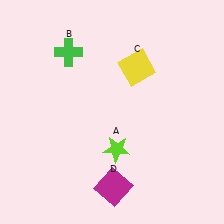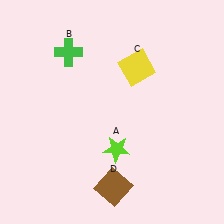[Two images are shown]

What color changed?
The square (D) changed from magenta in Image 1 to brown in Image 2.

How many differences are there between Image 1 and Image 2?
There is 1 difference between the two images.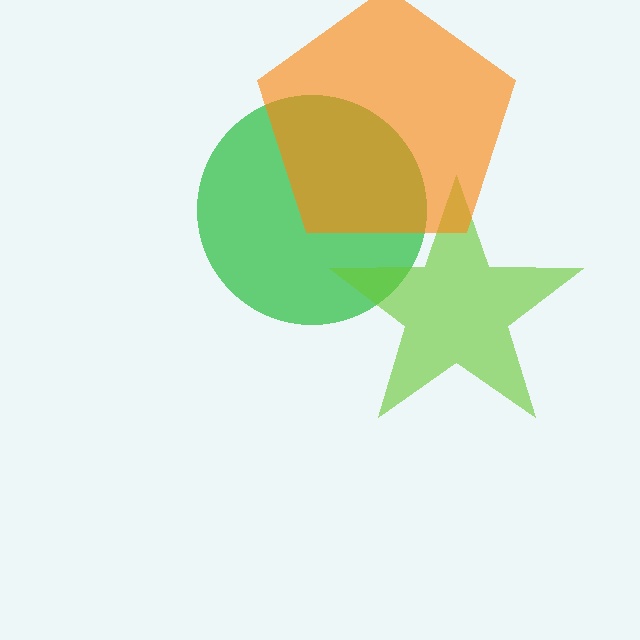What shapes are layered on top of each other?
The layered shapes are: a green circle, a lime star, an orange pentagon.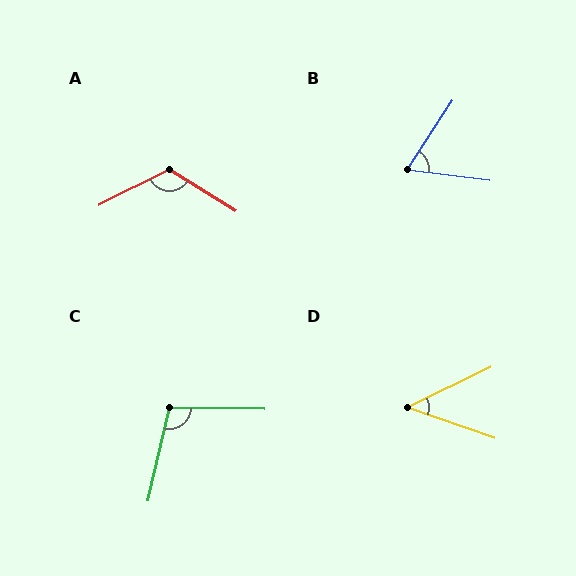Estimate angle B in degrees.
Approximately 64 degrees.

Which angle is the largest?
A, at approximately 121 degrees.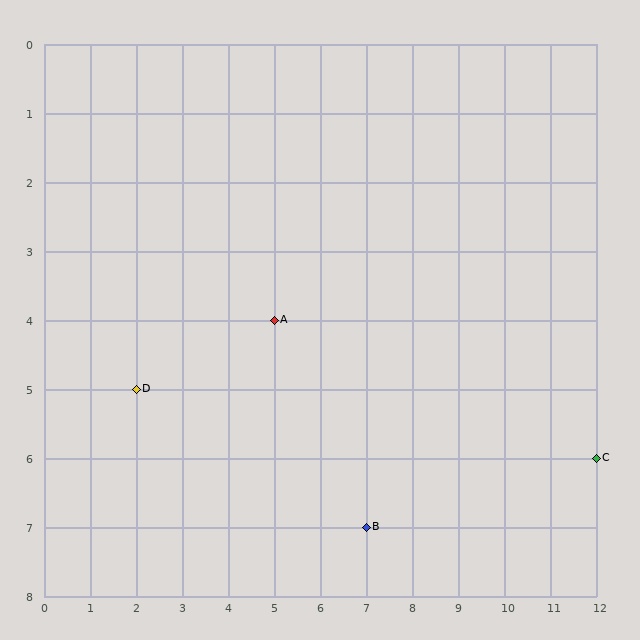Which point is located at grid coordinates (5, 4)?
Point A is at (5, 4).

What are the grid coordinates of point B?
Point B is at grid coordinates (7, 7).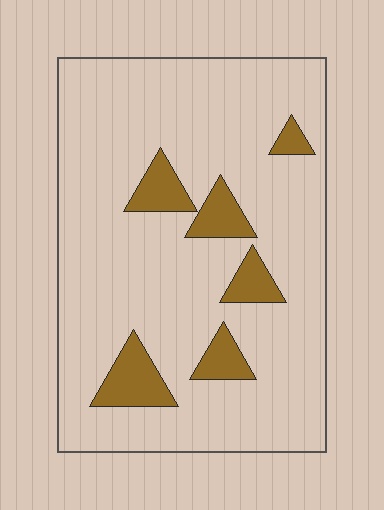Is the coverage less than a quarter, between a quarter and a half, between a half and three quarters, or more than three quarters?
Less than a quarter.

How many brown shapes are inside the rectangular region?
6.